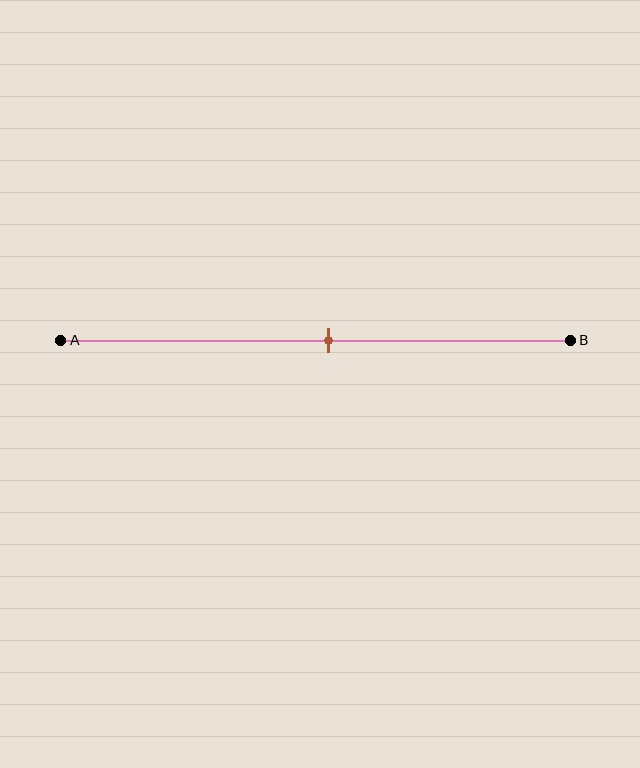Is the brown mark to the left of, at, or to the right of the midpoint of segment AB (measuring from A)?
The brown mark is approximately at the midpoint of segment AB.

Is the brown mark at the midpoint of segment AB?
Yes, the mark is approximately at the midpoint.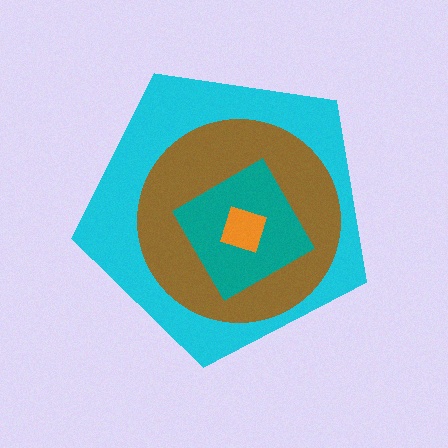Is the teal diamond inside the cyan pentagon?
Yes.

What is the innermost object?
The orange square.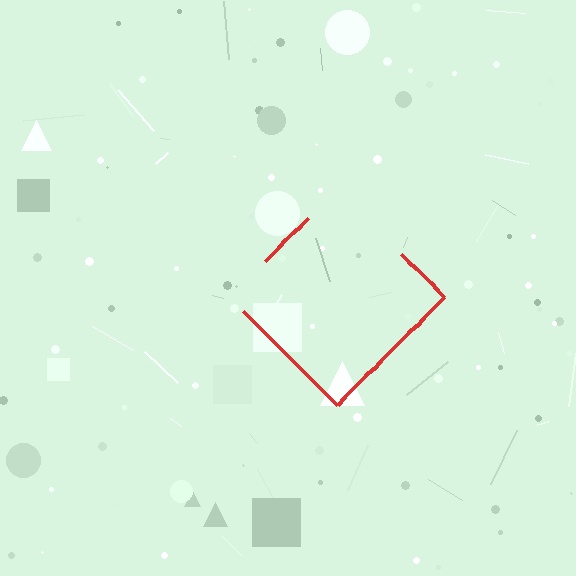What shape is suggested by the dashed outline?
The dashed outline suggests a diamond.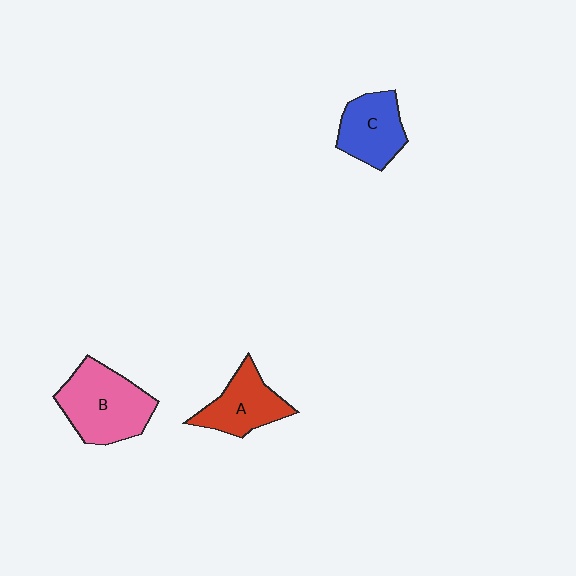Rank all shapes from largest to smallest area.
From largest to smallest: B (pink), C (blue), A (red).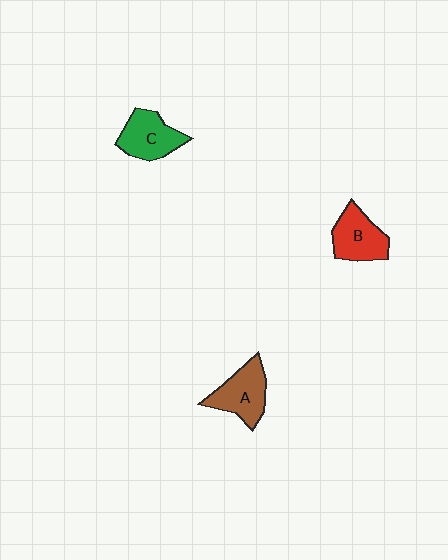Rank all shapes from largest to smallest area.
From largest to smallest: A (brown), C (green), B (red).